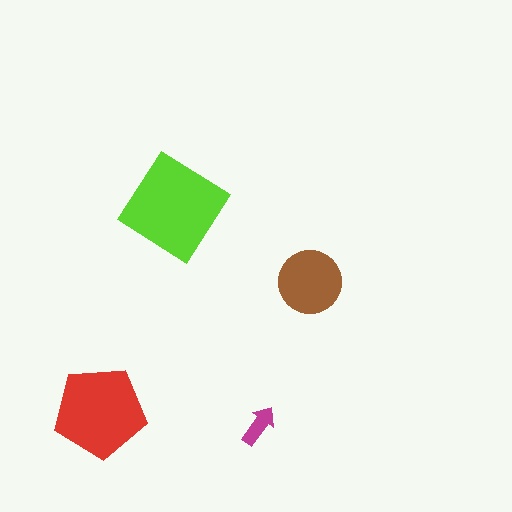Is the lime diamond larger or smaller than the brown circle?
Larger.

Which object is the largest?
The lime diamond.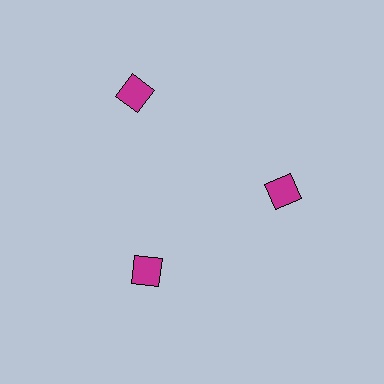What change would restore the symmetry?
The symmetry would be restored by moving it inward, back onto the ring so that all 3 diamonds sit at equal angles and equal distance from the center.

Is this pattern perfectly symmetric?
No. The 3 magenta diamonds are arranged in a ring, but one element near the 11 o'clock position is pushed outward from the center, breaking the 3-fold rotational symmetry.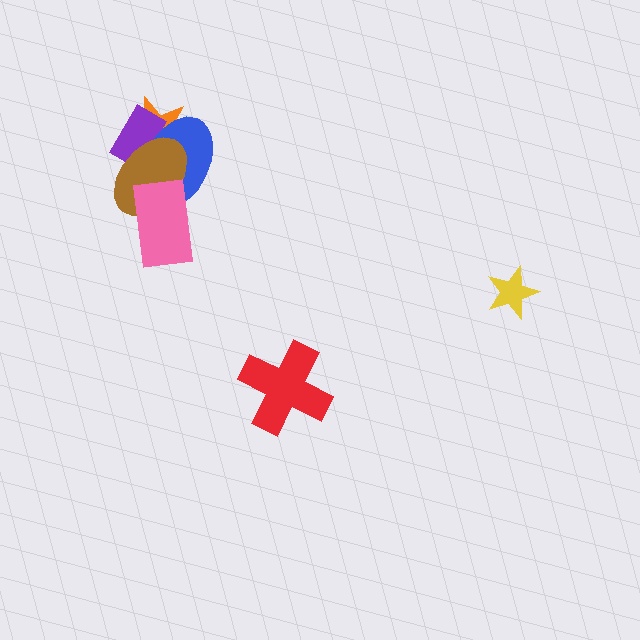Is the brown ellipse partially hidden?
Yes, it is partially covered by another shape.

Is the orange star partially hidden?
Yes, it is partially covered by another shape.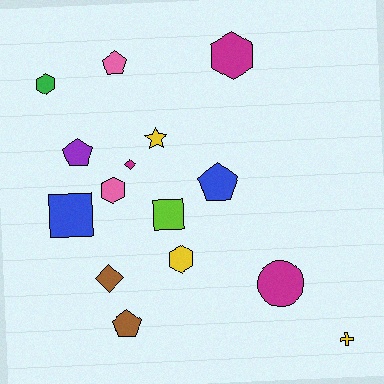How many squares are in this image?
There are 2 squares.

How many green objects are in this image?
There is 1 green object.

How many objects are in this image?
There are 15 objects.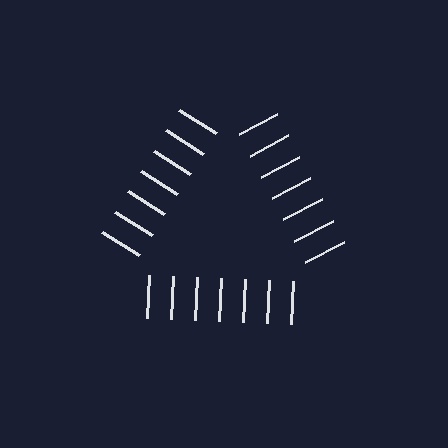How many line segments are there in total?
21 — 7 along each of the 3 edges.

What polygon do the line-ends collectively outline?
An illusory triangle — the line segments terminate on its edges but no continuous stroke is drawn.